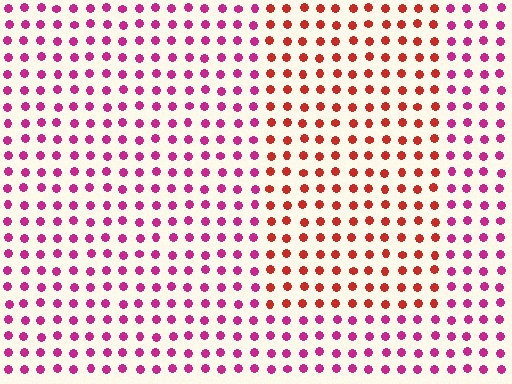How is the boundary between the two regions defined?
The boundary is defined purely by a slight shift in hue (about 41 degrees). Spacing, size, and orientation are identical on both sides.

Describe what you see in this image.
The image is filled with small magenta elements in a uniform arrangement. A rectangle-shaped region is visible where the elements are tinted to a slightly different hue, forming a subtle color boundary.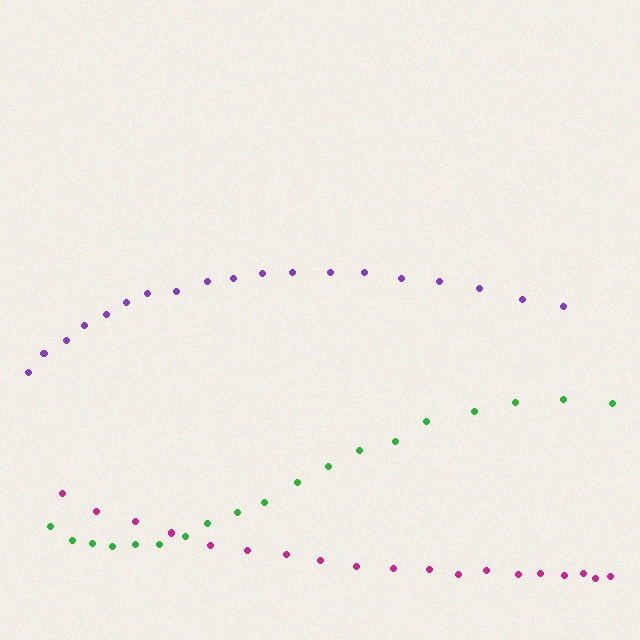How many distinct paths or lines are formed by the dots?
There are 3 distinct paths.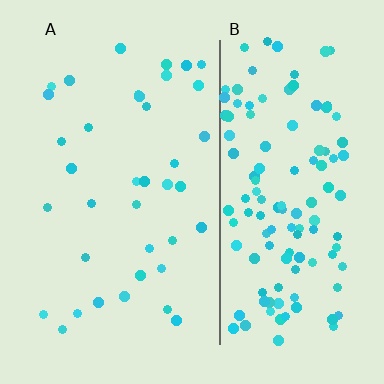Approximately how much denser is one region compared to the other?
Approximately 3.5× — region B over region A.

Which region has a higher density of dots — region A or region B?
B (the right).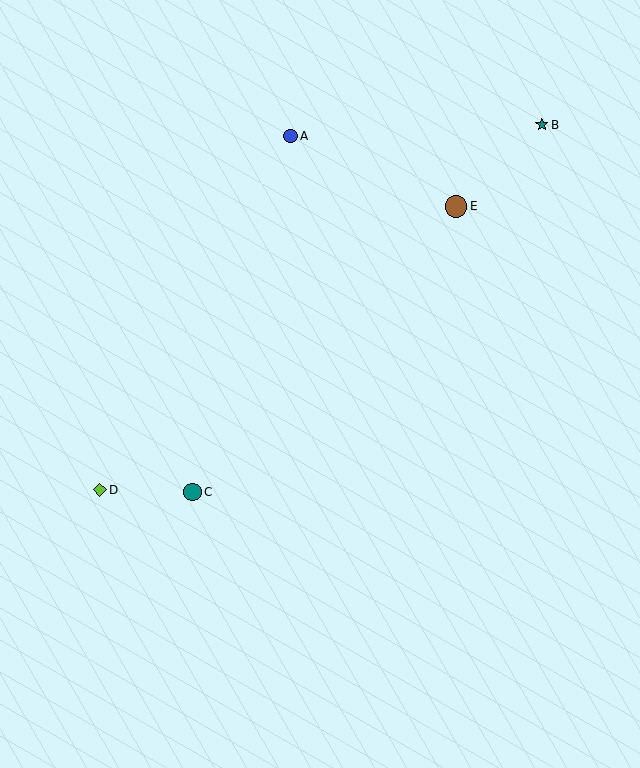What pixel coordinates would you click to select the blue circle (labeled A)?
Click at (291, 136) to select the blue circle A.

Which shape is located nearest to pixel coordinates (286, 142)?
The blue circle (labeled A) at (291, 136) is nearest to that location.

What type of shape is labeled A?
Shape A is a blue circle.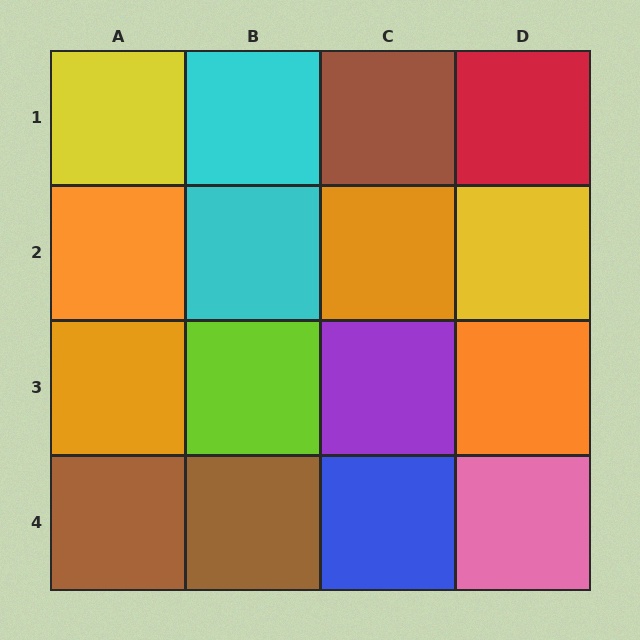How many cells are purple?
1 cell is purple.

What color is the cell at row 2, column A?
Orange.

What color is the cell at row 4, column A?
Brown.